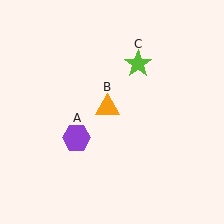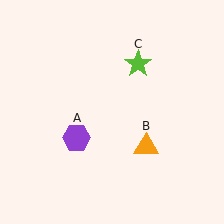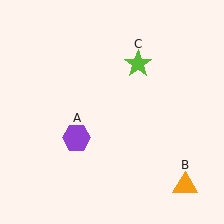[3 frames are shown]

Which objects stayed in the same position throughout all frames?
Purple hexagon (object A) and lime star (object C) remained stationary.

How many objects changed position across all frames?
1 object changed position: orange triangle (object B).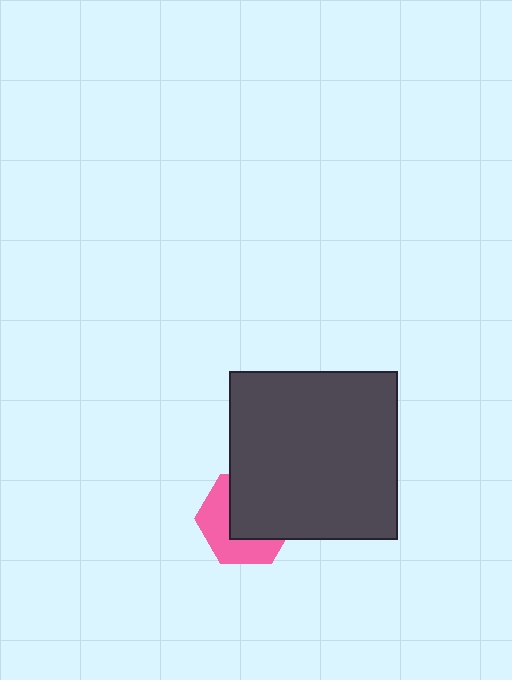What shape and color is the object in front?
The object in front is a dark gray square.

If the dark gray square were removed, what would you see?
You would see the complete pink hexagon.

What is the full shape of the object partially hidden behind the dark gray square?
The partially hidden object is a pink hexagon.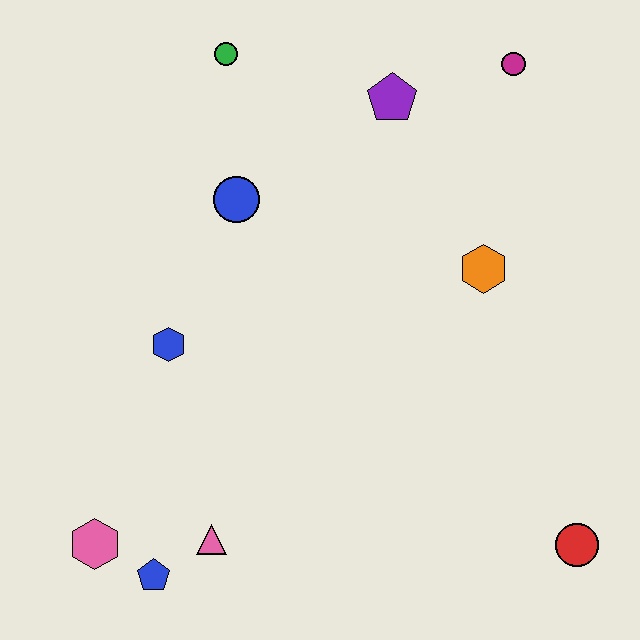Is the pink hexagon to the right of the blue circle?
No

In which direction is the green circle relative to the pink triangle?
The green circle is above the pink triangle.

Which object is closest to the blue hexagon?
The blue circle is closest to the blue hexagon.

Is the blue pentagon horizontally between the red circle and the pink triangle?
No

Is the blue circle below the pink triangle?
No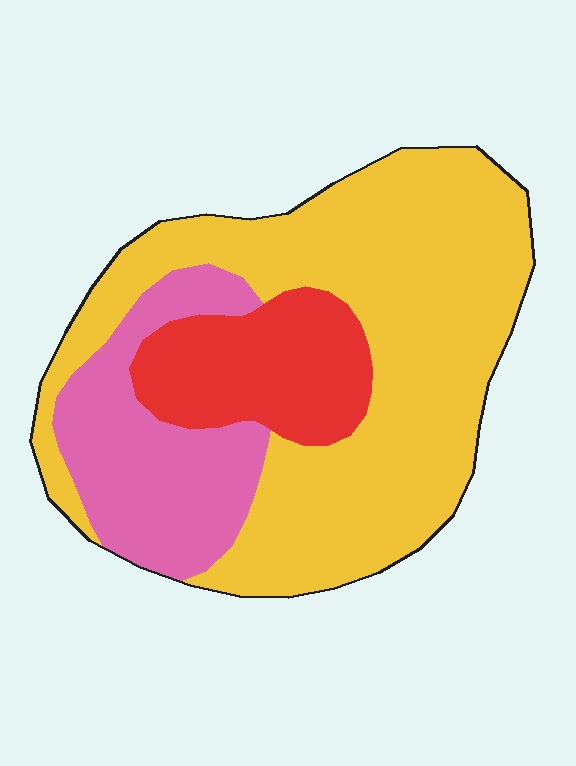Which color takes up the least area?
Red, at roughly 15%.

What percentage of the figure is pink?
Pink covers 22% of the figure.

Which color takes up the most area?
Yellow, at roughly 60%.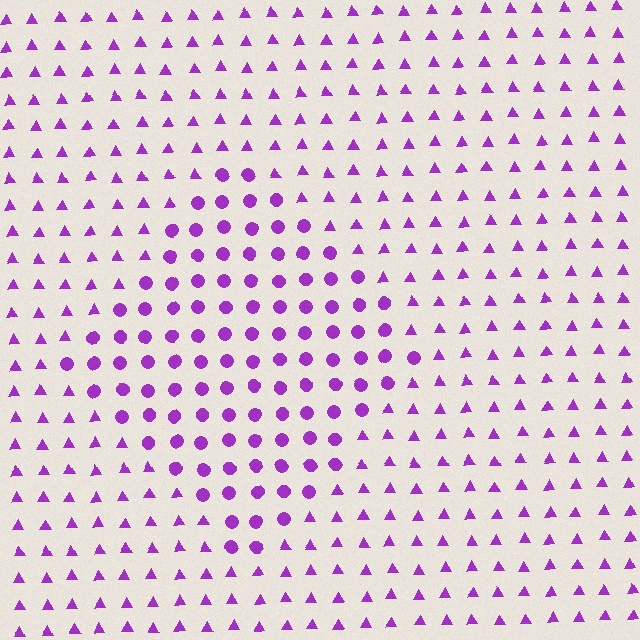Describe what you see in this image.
The image is filled with small purple elements arranged in a uniform grid. A diamond-shaped region contains circles, while the surrounding area contains triangles. The boundary is defined purely by the change in element shape.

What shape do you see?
I see a diamond.